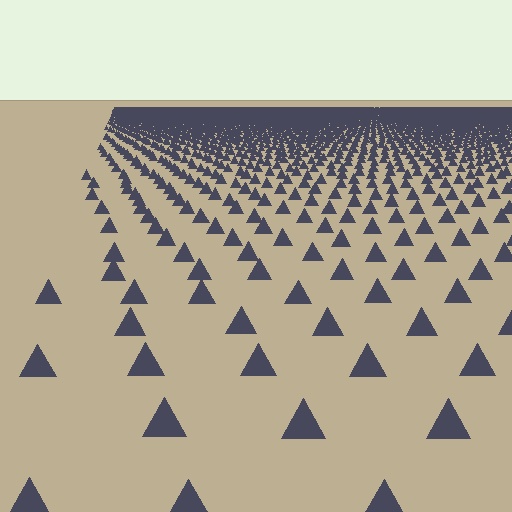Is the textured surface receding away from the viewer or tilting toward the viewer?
The surface is receding away from the viewer. Texture elements get smaller and denser toward the top.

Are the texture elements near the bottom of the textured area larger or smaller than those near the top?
Larger. Near the bottom, elements are closer to the viewer and appear at a bigger on-screen size.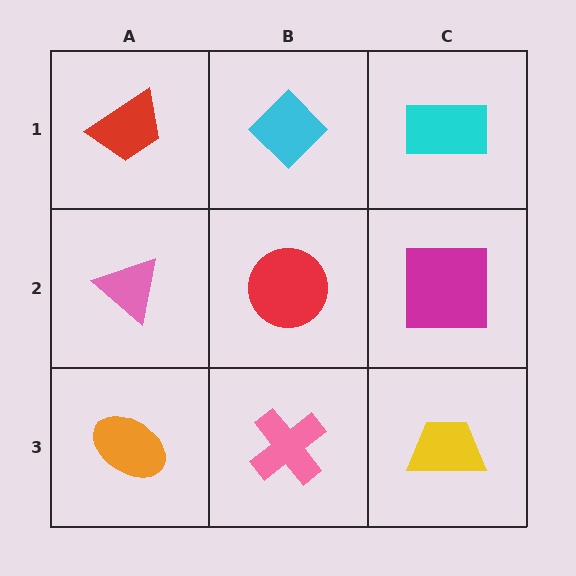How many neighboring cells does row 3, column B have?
3.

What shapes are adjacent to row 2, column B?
A cyan diamond (row 1, column B), a pink cross (row 3, column B), a pink triangle (row 2, column A), a magenta square (row 2, column C).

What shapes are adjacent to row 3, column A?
A pink triangle (row 2, column A), a pink cross (row 3, column B).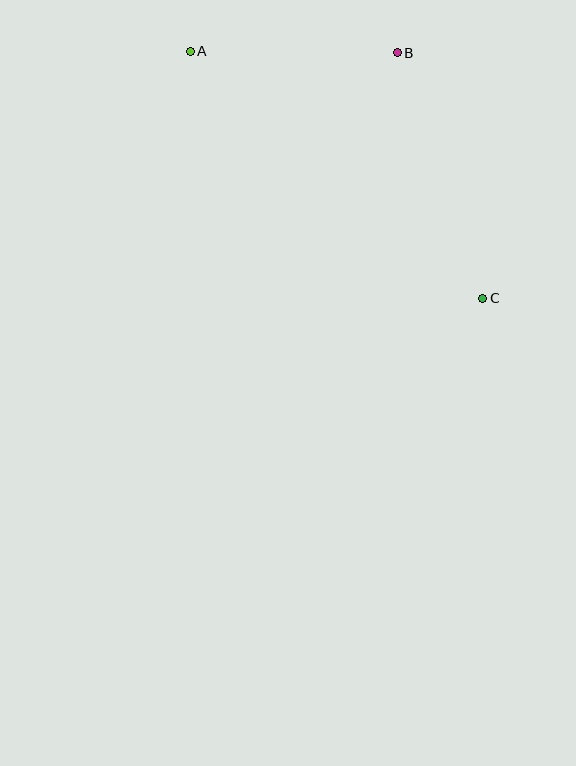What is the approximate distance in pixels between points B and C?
The distance between B and C is approximately 260 pixels.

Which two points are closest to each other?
Points A and B are closest to each other.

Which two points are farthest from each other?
Points A and C are farthest from each other.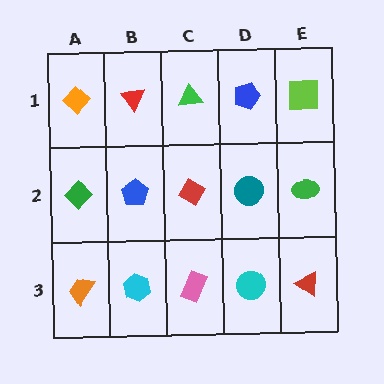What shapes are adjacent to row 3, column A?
A green diamond (row 2, column A), a cyan hexagon (row 3, column B).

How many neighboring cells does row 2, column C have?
4.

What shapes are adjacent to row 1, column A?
A green diamond (row 2, column A), a red triangle (row 1, column B).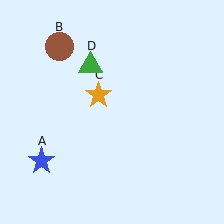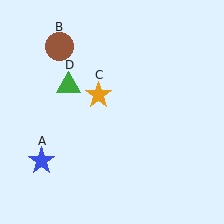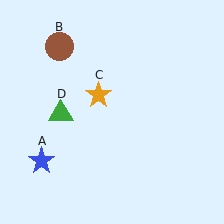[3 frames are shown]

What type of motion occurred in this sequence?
The green triangle (object D) rotated counterclockwise around the center of the scene.